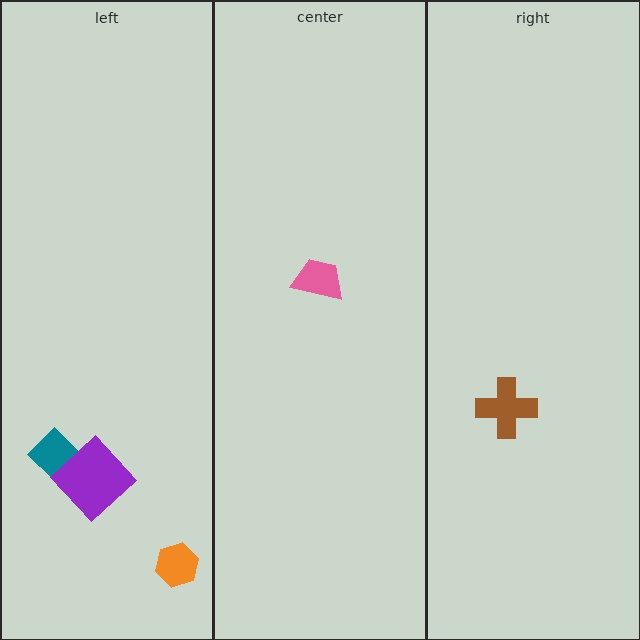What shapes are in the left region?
The teal diamond, the orange hexagon, the purple diamond.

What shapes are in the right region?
The brown cross.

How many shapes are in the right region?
1.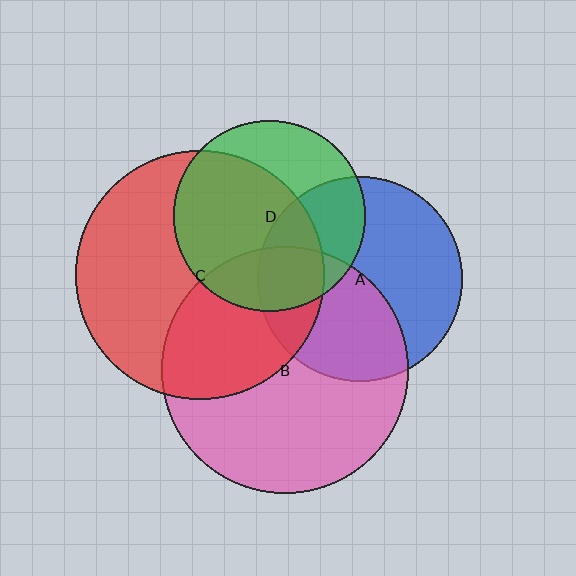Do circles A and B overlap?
Yes.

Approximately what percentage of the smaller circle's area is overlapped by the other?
Approximately 45%.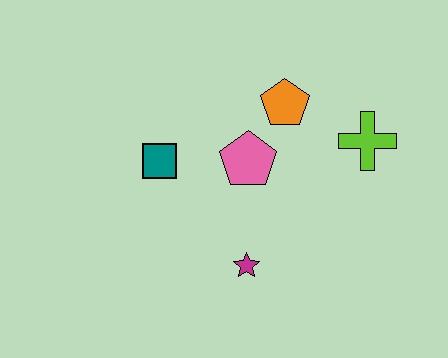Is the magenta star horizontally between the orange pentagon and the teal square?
Yes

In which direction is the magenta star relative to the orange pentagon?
The magenta star is below the orange pentagon.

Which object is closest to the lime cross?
The orange pentagon is closest to the lime cross.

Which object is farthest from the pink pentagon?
The lime cross is farthest from the pink pentagon.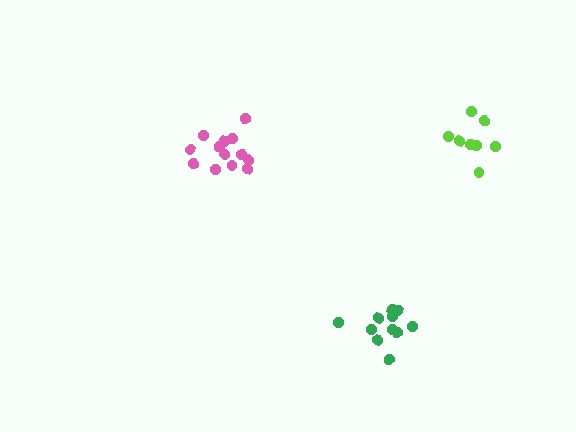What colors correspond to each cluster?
The clusters are colored: green, lime, pink.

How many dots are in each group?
Group 1: 11 dots, Group 2: 8 dots, Group 3: 13 dots (32 total).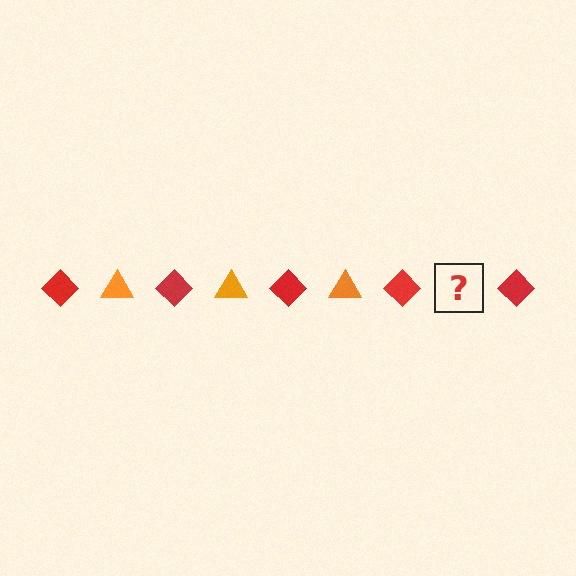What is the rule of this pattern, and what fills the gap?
The rule is that the pattern alternates between red diamond and orange triangle. The gap should be filled with an orange triangle.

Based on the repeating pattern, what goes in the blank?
The blank should be an orange triangle.